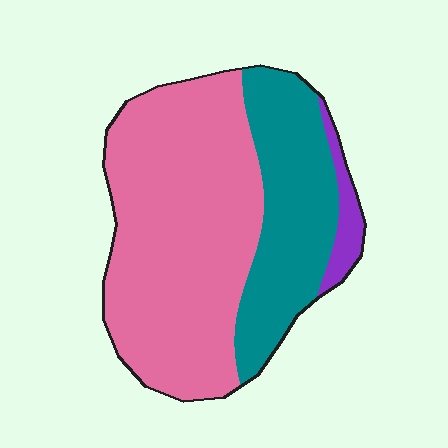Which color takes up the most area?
Pink, at roughly 65%.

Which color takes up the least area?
Purple, at roughly 5%.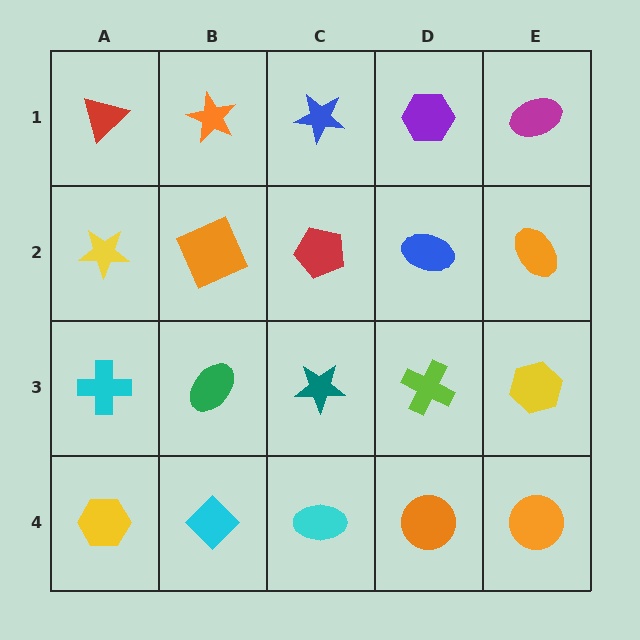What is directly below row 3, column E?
An orange circle.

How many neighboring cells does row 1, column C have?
3.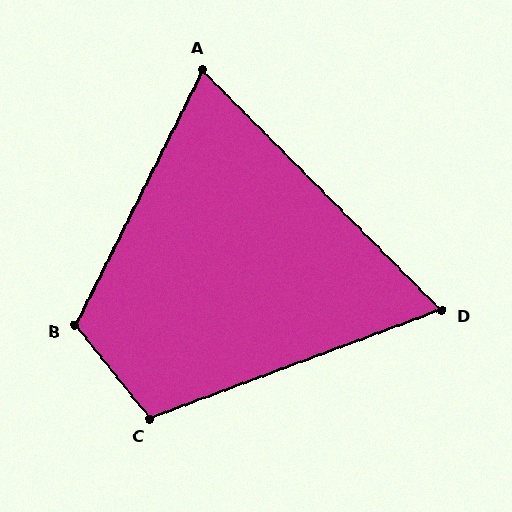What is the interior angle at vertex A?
Approximately 71 degrees (acute).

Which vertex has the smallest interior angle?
D, at approximately 65 degrees.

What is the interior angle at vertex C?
Approximately 109 degrees (obtuse).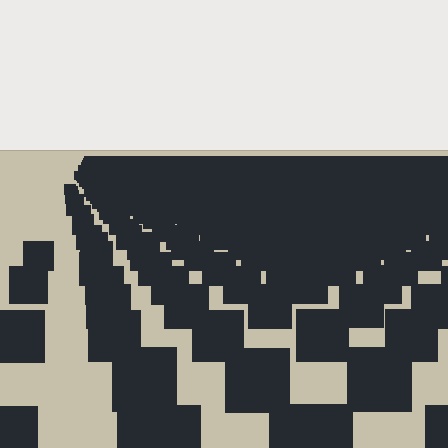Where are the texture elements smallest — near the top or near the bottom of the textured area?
Near the top.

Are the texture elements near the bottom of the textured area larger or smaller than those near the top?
Larger. Near the bottom, elements are closer to the viewer and appear at a bigger on-screen size.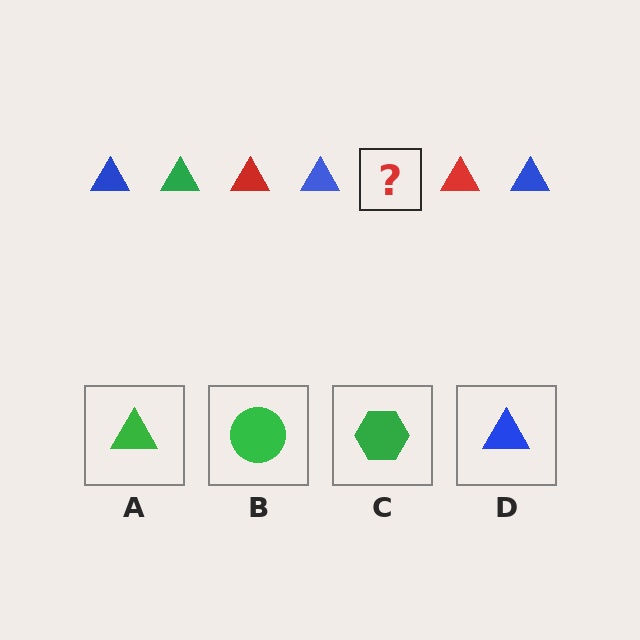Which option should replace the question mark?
Option A.